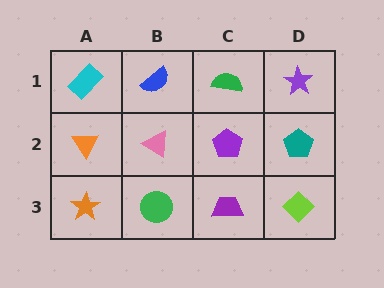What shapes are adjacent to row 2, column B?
A blue semicircle (row 1, column B), a green circle (row 3, column B), an orange triangle (row 2, column A), a purple pentagon (row 2, column C).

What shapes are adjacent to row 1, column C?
A purple pentagon (row 2, column C), a blue semicircle (row 1, column B), a purple star (row 1, column D).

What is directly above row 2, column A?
A cyan rectangle.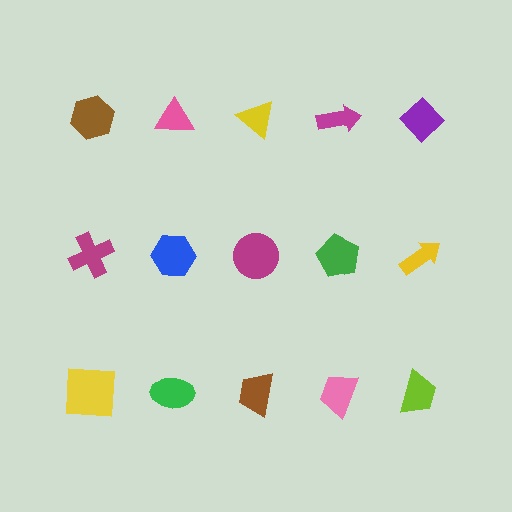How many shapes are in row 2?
5 shapes.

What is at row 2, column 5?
A yellow arrow.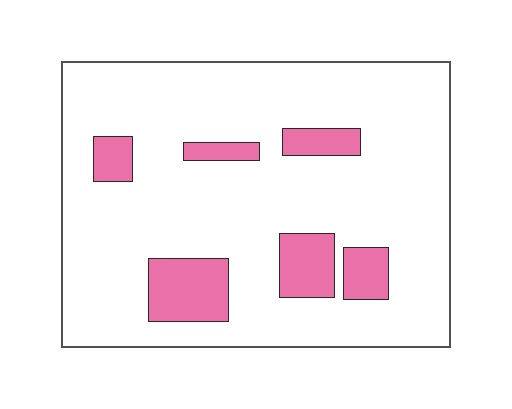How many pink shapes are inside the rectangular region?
6.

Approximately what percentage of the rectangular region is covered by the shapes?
Approximately 15%.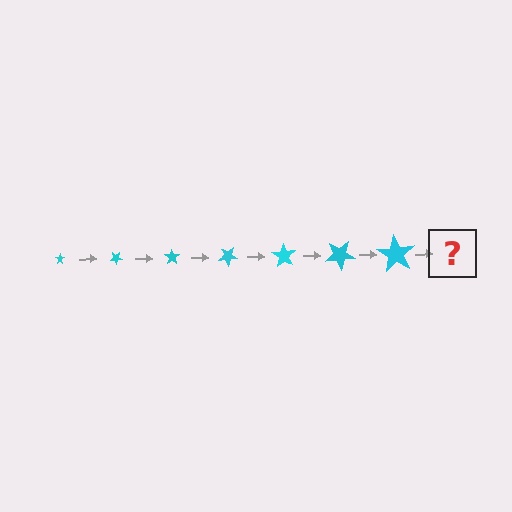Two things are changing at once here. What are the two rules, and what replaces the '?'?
The two rules are that the star grows larger each step and it rotates 35 degrees each step. The '?' should be a star, larger than the previous one and rotated 245 degrees from the start.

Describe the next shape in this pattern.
It should be a star, larger than the previous one and rotated 245 degrees from the start.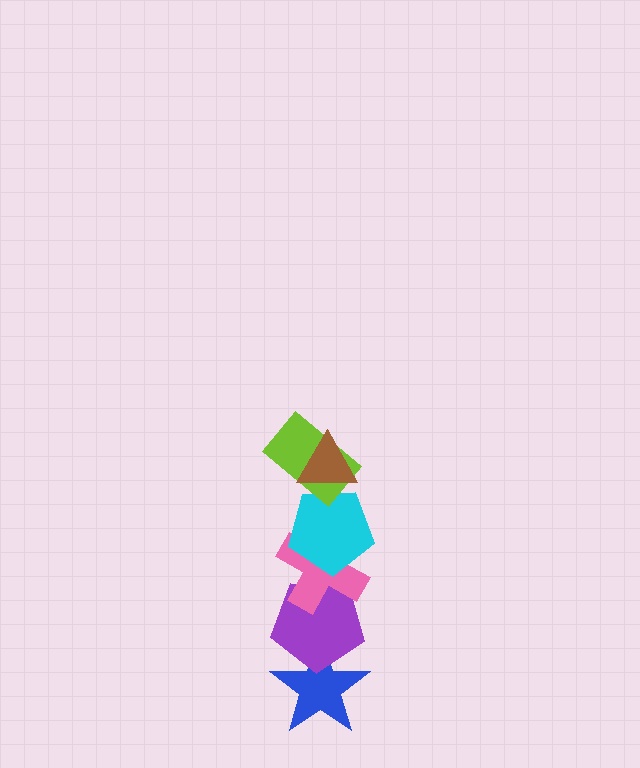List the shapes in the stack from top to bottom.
From top to bottom: the brown triangle, the lime rectangle, the cyan pentagon, the pink cross, the purple pentagon, the blue star.